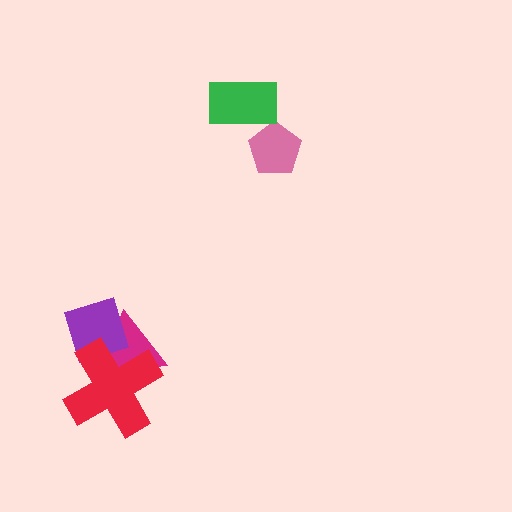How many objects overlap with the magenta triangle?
2 objects overlap with the magenta triangle.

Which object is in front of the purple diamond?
The red cross is in front of the purple diamond.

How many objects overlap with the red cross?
2 objects overlap with the red cross.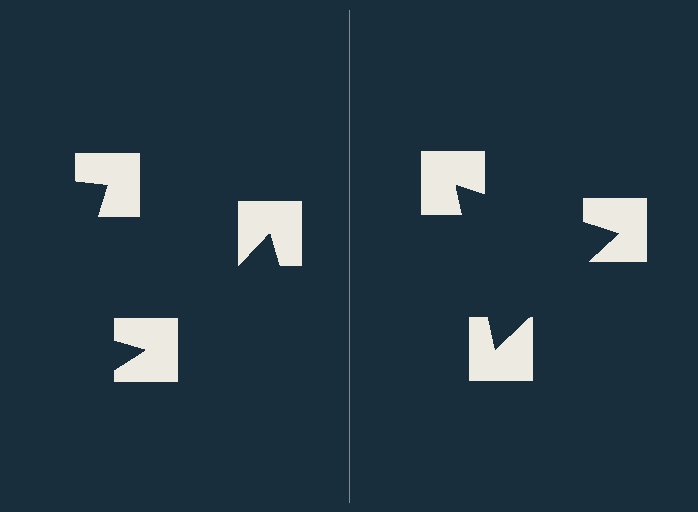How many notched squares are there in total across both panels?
6 — 3 on each side.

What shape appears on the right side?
An illusory triangle.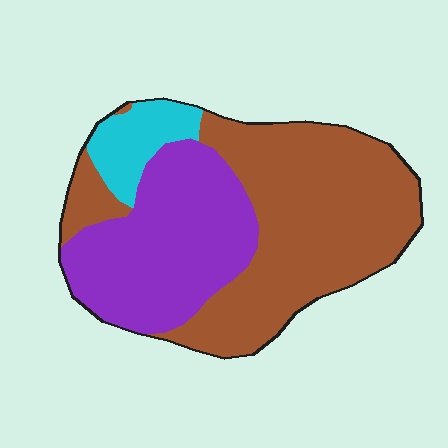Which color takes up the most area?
Brown, at roughly 55%.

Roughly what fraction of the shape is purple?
Purple takes up between a third and a half of the shape.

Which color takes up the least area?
Cyan, at roughly 10%.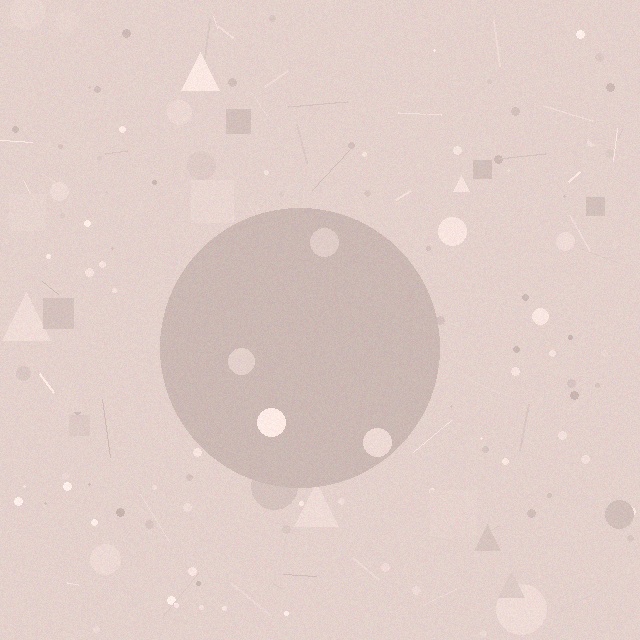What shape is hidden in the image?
A circle is hidden in the image.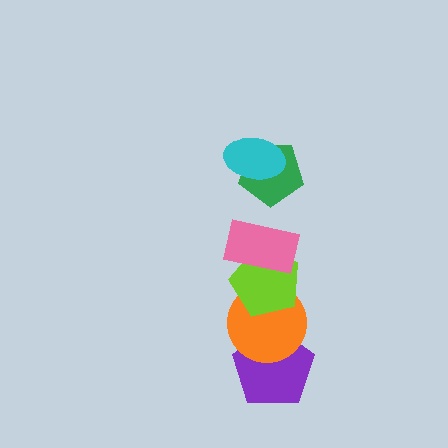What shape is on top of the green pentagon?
The cyan ellipse is on top of the green pentagon.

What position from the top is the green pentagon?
The green pentagon is 2nd from the top.